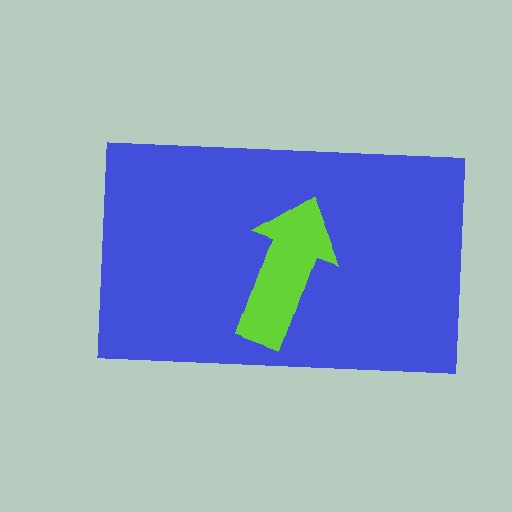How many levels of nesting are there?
2.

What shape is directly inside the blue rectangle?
The lime arrow.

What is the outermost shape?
The blue rectangle.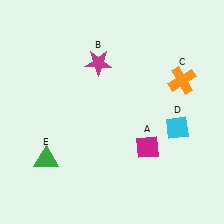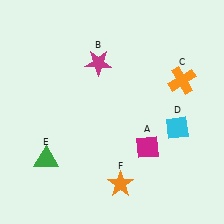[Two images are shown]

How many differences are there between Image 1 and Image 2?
There is 1 difference between the two images.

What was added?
An orange star (F) was added in Image 2.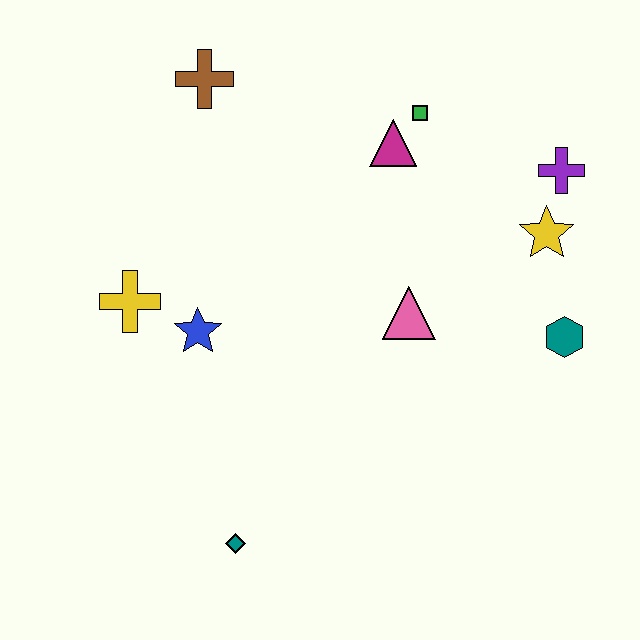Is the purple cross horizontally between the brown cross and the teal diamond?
No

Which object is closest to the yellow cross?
The blue star is closest to the yellow cross.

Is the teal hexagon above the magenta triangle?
No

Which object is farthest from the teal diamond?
The purple cross is farthest from the teal diamond.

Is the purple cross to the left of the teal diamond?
No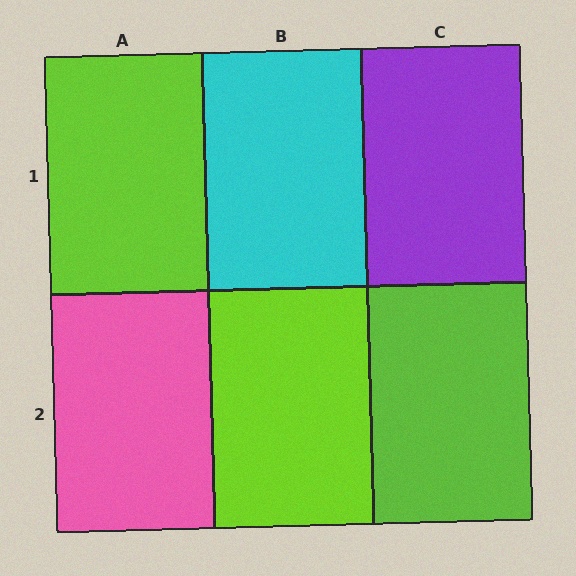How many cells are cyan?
1 cell is cyan.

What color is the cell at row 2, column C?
Lime.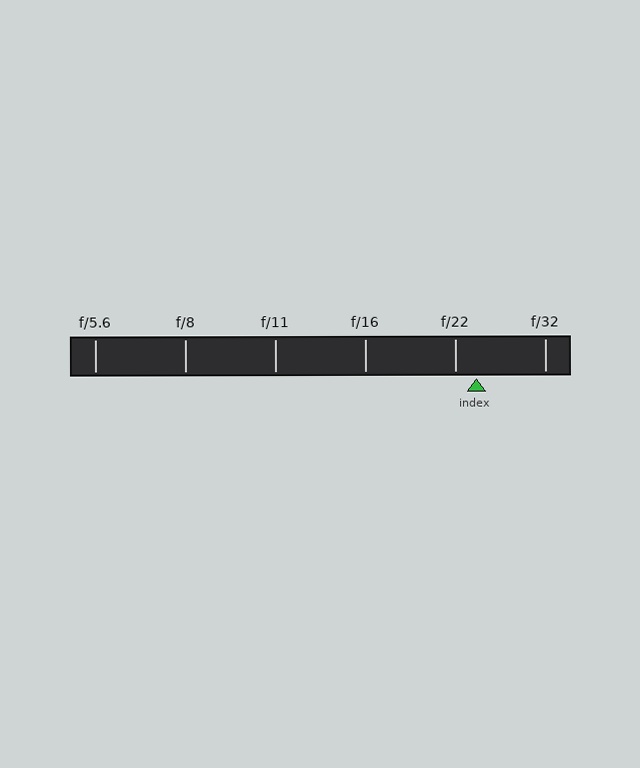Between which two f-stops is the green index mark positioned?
The index mark is between f/22 and f/32.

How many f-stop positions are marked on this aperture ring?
There are 6 f-stop positions marked.